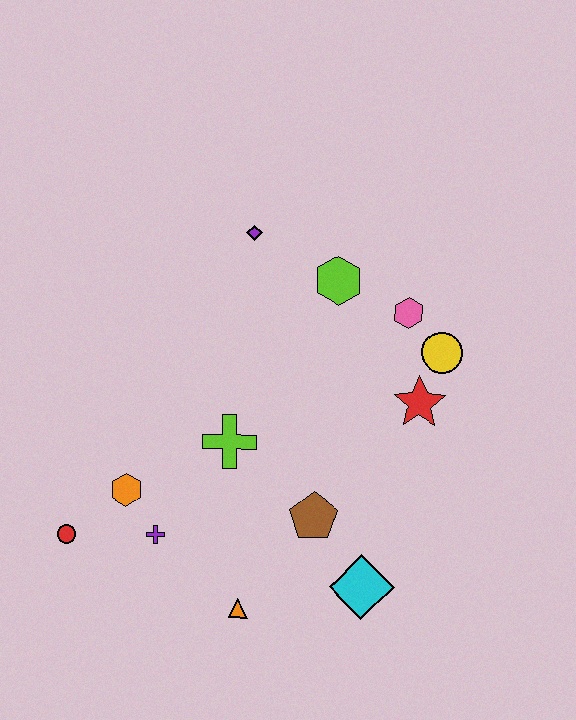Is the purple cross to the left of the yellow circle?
Yes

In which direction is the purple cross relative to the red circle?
The purple cross is to the right of the red circle.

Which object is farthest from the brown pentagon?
The purple diamond is farthest from the brown pentagon.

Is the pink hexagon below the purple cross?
No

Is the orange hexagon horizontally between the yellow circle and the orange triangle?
No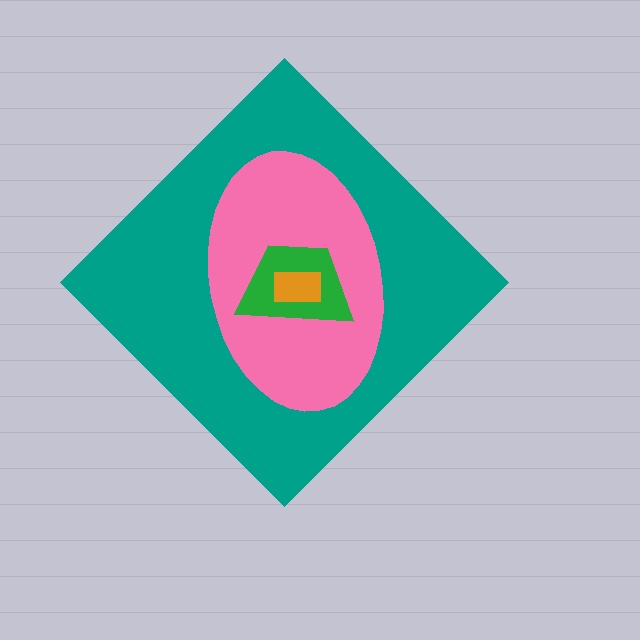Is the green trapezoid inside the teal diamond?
Yes.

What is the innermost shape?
The orange rectangle.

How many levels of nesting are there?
4.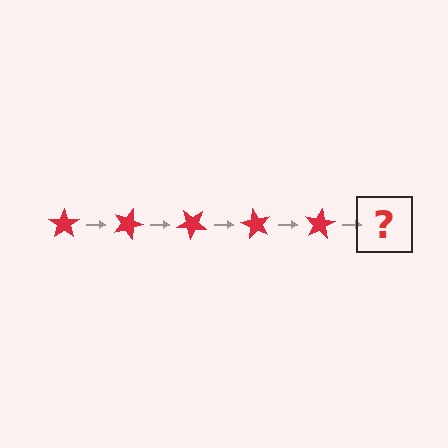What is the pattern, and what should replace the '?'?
The pattern is that the star rotates 20 degrees each step. The '?' should be a red star rotated 100 degrees.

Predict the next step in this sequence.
The next step is a red star rotated 100 degrees.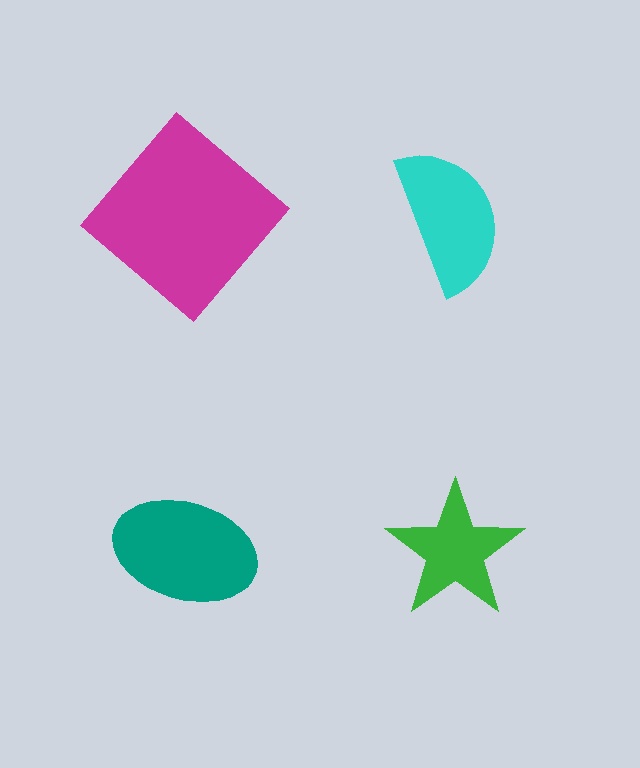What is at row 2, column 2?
A green star.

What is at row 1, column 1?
A magenta diamond.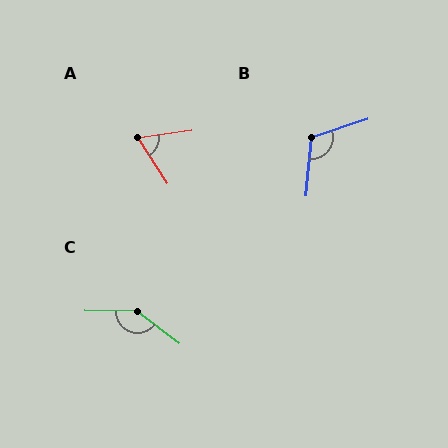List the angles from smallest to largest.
A (65°), B (113°), C (143°).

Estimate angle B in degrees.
Approximately 113 degrees.